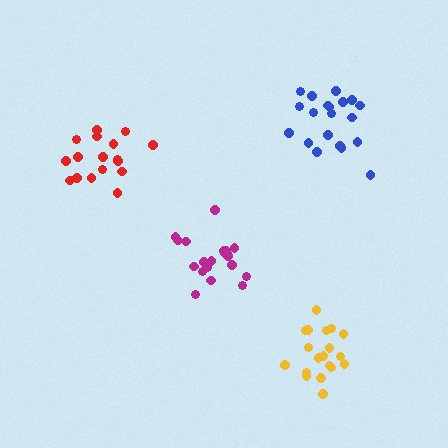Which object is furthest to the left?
The red cluster is leftmost.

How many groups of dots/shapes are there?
There are 4 groups.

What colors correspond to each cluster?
The clusters are colored: red, yellow, blue, magenta.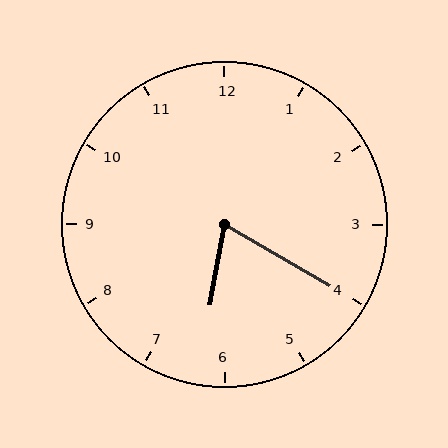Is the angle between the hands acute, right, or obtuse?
It is acute.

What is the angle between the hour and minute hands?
Approximately 70 degrees.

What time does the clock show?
6:20.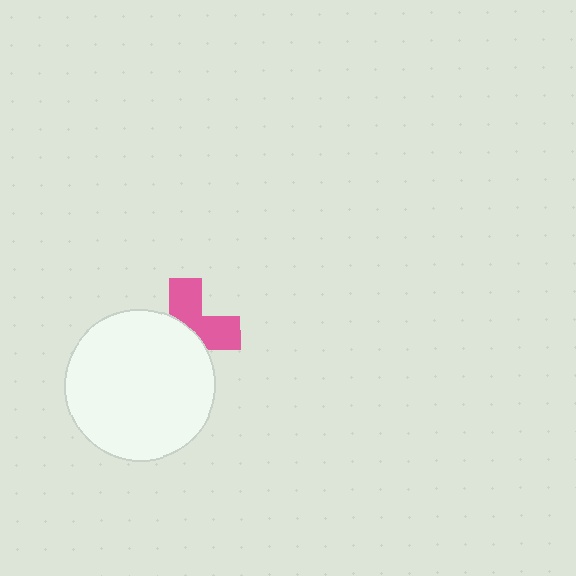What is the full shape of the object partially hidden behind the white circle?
The partially hidden object is a pink cross.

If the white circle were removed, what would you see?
You would see the complete pink cross.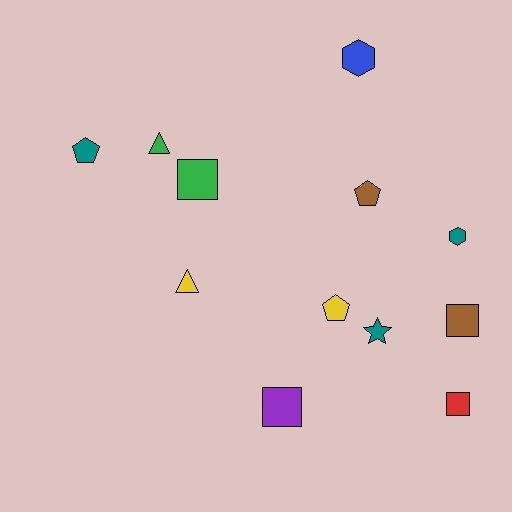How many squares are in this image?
There are 4 squares.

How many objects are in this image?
There are 12 objects.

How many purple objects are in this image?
There is 1 purple object.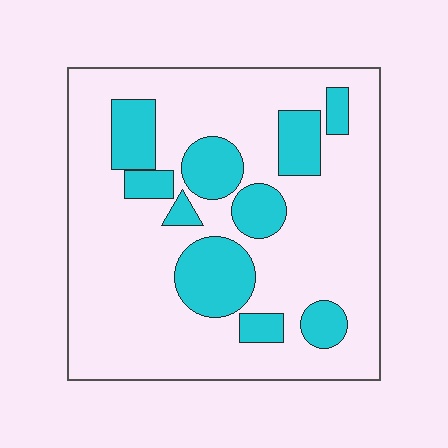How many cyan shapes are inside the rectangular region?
10.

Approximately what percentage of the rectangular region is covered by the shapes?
Approximately 25%.